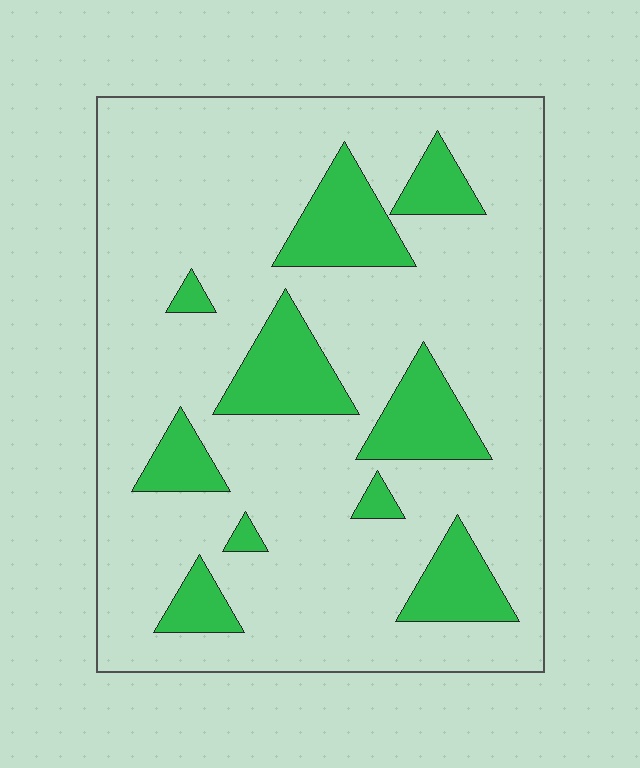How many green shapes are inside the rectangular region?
10.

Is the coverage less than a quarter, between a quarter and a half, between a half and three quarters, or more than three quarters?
Less than a quarter.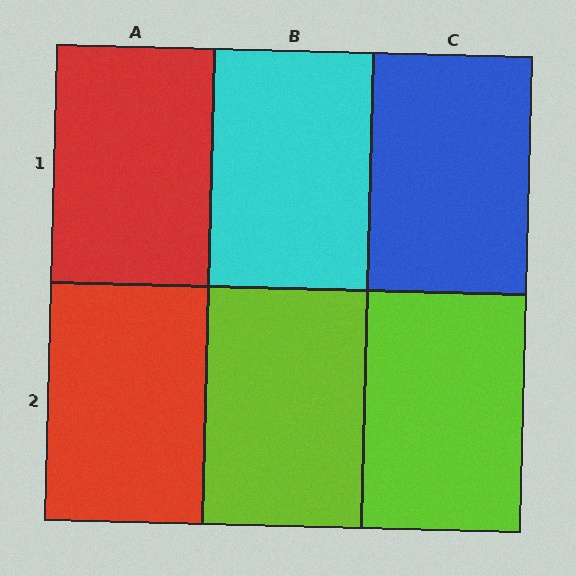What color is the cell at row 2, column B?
Lime.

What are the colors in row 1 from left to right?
Red, cyan, blue.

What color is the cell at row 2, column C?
Lime.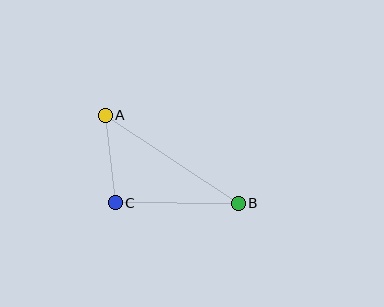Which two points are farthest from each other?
Points A and B are farthest from each other.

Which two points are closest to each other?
Points A and C are closest to each other.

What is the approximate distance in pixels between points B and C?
The distance between B and C is approximately 123 pixels.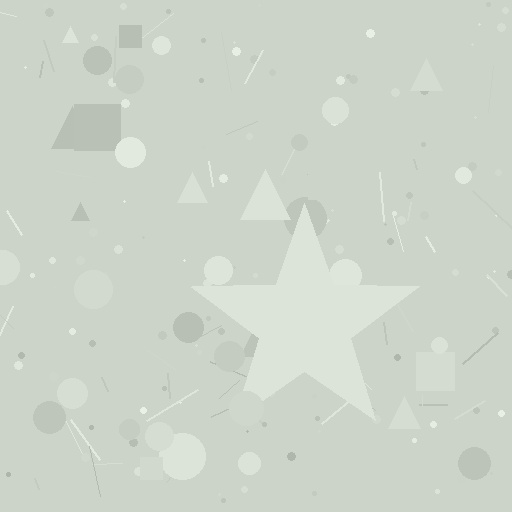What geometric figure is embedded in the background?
A star is embedded in the background.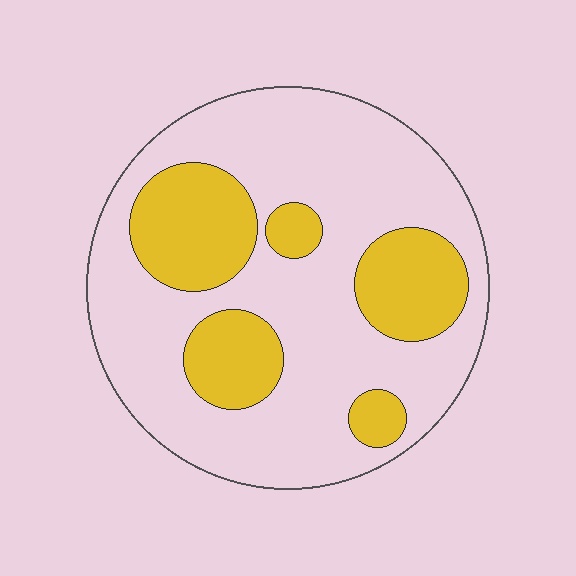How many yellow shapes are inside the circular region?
5.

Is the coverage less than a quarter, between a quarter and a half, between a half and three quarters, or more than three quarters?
Between a quarter and a half.